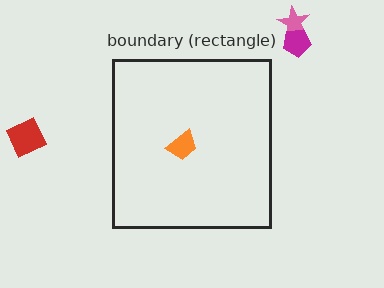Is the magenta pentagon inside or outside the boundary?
Outside.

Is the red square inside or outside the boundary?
Outside.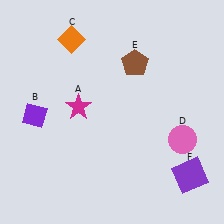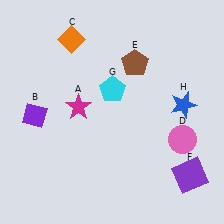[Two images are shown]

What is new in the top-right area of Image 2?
A blue star (H) was added in the top-right area of Image 2.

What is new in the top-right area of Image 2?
A cyan pentagon (G) was added in the top-right area of Image 2.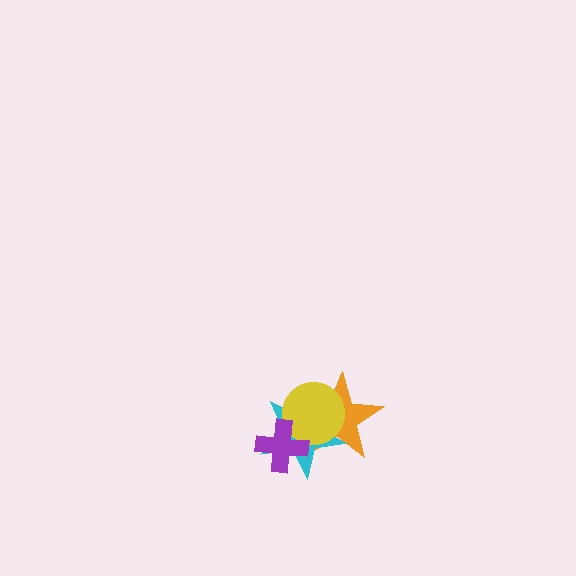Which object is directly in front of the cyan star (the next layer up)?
The yellow circle is directly in front of the cyan star.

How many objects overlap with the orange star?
3 objects overlap with the orange star.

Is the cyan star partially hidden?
Yes, it is partially covered by another shape.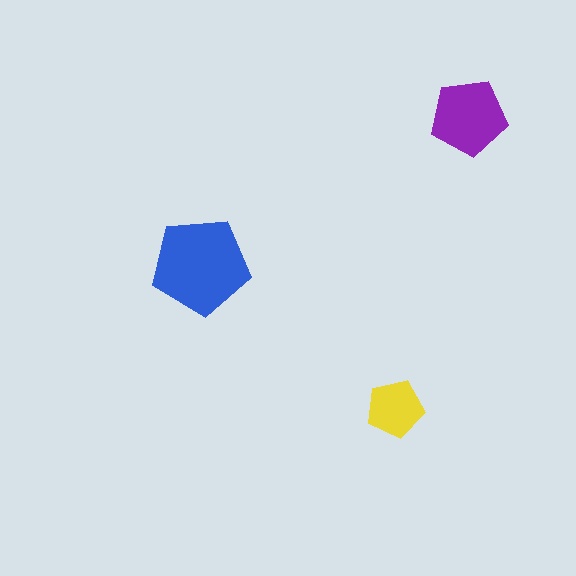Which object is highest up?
The purple pentagon is topmost.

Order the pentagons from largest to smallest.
the blue one, the purple one, the yellow one.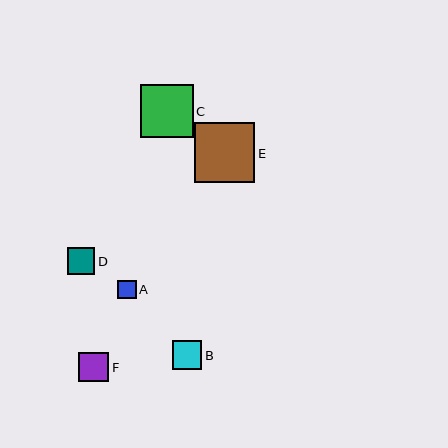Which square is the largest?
Square E is the largest with a size of approximately 60 pixels.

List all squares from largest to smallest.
From largest to smallest: E, C, F, B, D, A.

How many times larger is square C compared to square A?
Square C is approximately 2.9 times the size of square A.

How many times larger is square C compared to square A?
Square C is approximately 2.9 times the size of square A.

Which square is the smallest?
Square A is the smallest with a size of approximately 18 pixels.